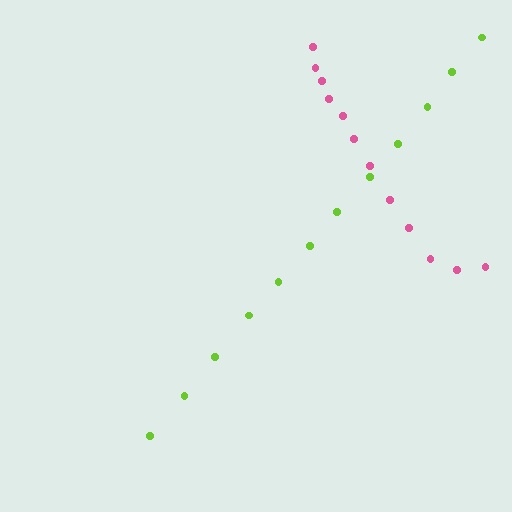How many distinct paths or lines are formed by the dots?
There are 2 distinct paths.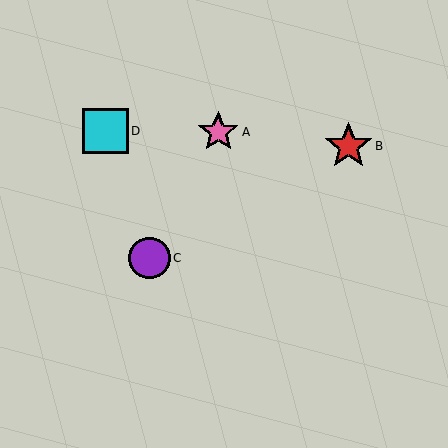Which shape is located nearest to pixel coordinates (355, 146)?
The red star (labeled B) at (348, 146) is nearest to that location.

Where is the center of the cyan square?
The center of the cyan square is at (105, 131).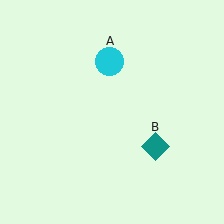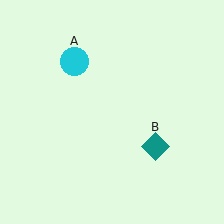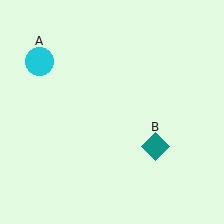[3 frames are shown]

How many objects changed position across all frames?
1 object changed position: cyan circle (object A).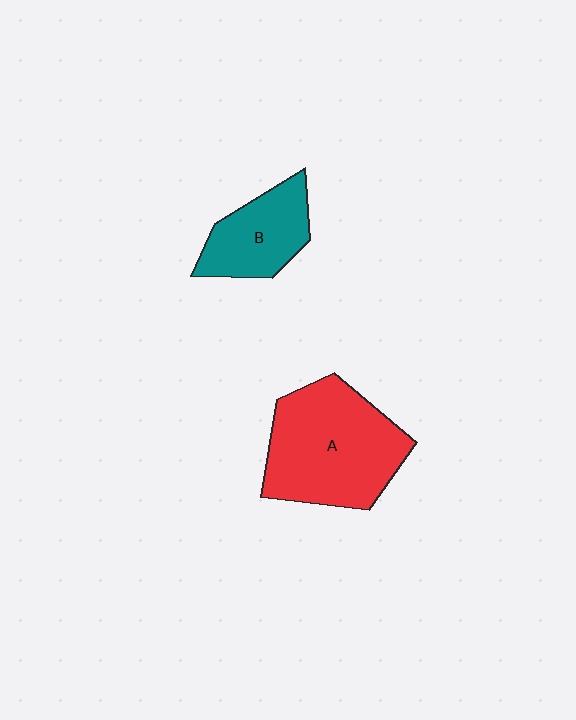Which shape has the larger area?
Shape A (red).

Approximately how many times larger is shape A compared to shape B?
Approximately 1.8 times.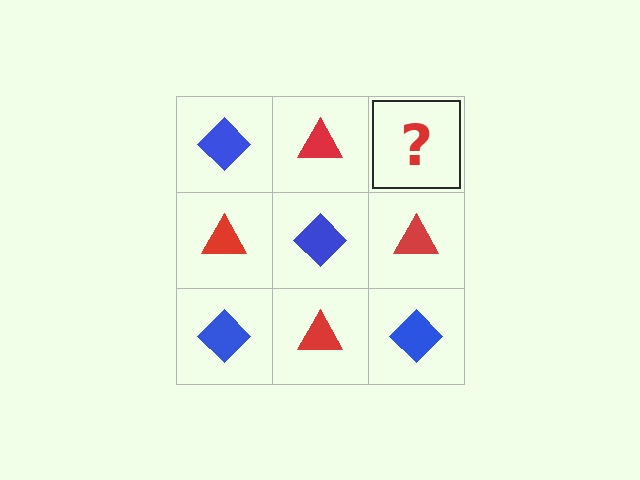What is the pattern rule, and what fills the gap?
The rule is that it alternates blue diamond and red triangle in a checkerboard pattern. The gap should be filled with a blue diamond.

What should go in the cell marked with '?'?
The missing cell should contain a blue diamond.